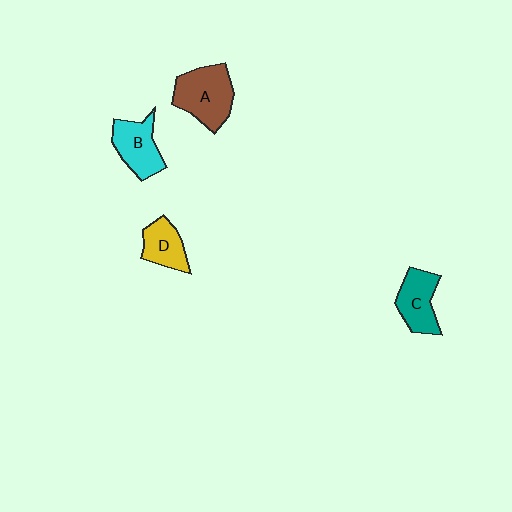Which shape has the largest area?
Shape A (brown).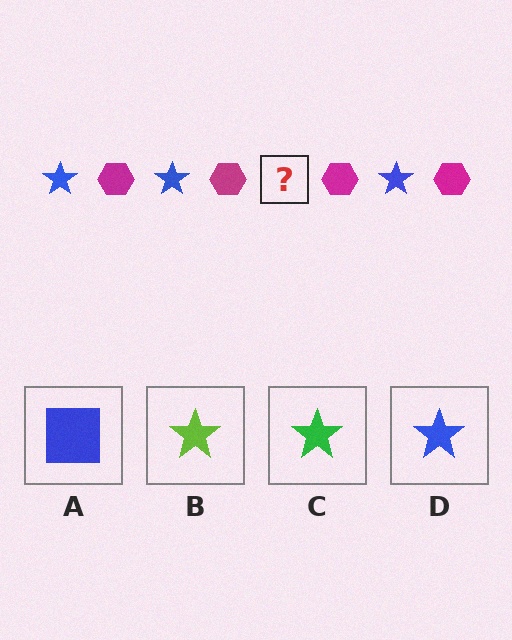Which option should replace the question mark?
Option D.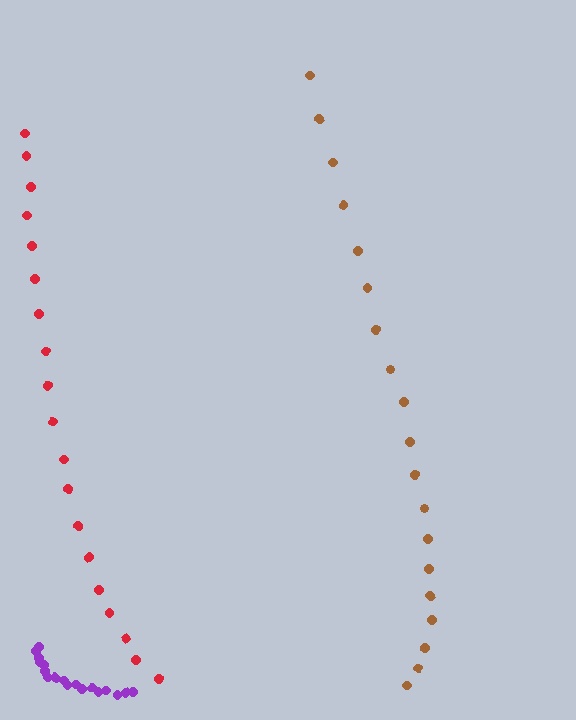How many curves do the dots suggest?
There are 3 distinct paths.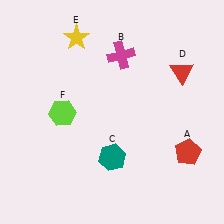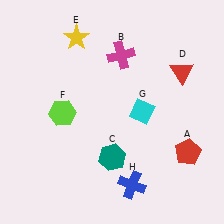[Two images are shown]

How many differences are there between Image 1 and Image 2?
There are 2 differences between the two images.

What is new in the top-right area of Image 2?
A cyan diamond (G) was added in the top-right area of Image 2.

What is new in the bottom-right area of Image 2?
A blue cross (H) was added in the bottom-right area of Image 2.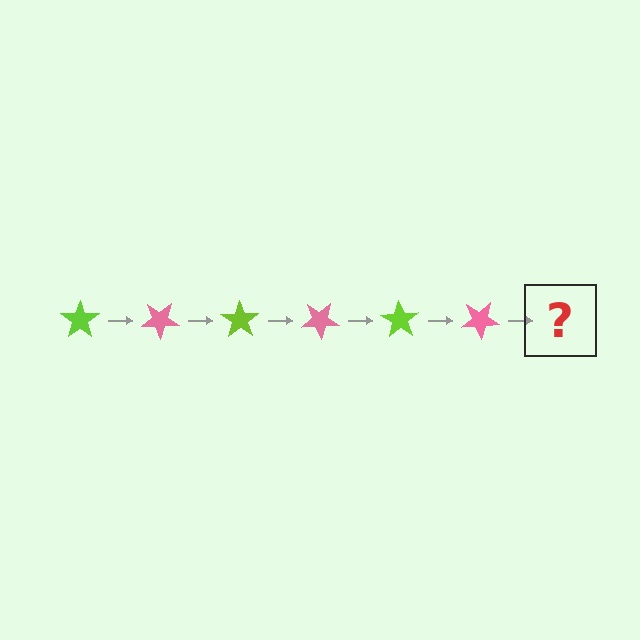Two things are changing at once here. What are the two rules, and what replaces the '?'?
The two rules are that it rotates 35 degrees each step and the color cycles through lime and pink. The '?' should be a lime star, rotated 210 degrees from the start.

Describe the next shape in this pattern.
It should be a lime star, rotated 210 degrees from the start.